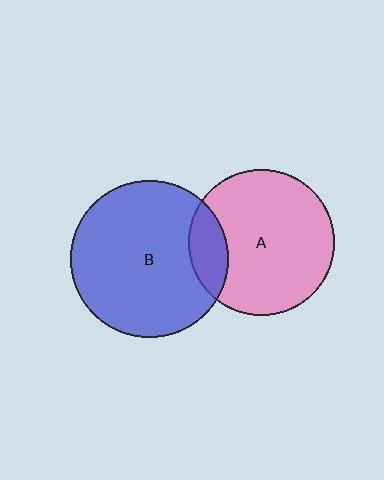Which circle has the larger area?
Circle B (blue).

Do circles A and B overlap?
Yes.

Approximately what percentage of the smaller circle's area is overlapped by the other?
Approximately 15%.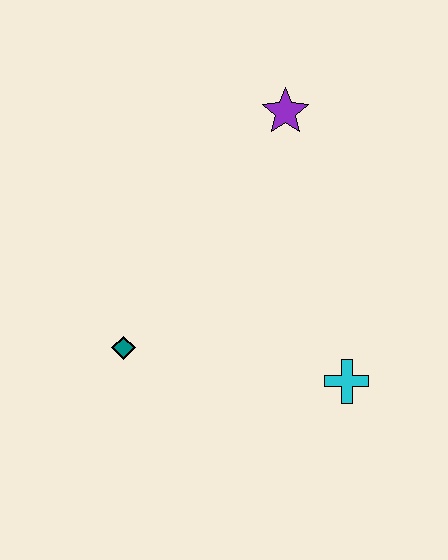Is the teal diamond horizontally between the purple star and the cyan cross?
No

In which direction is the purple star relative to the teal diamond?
The purple star is above the teal diamond.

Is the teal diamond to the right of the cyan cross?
No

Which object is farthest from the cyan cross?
The purple star is farthest from the cyan cross.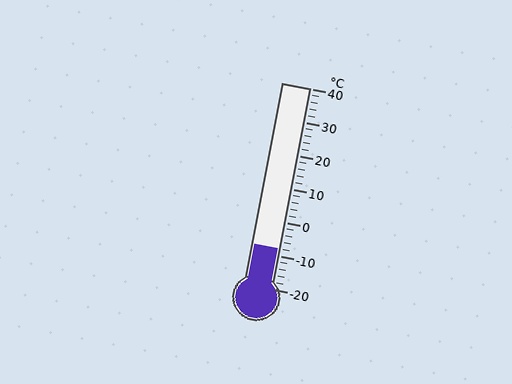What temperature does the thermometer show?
The thermometer shows approximately -8°C.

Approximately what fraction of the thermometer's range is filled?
The thermometer is filled to approximately 20% of its range.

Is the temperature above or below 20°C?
The temperature is below 20°C.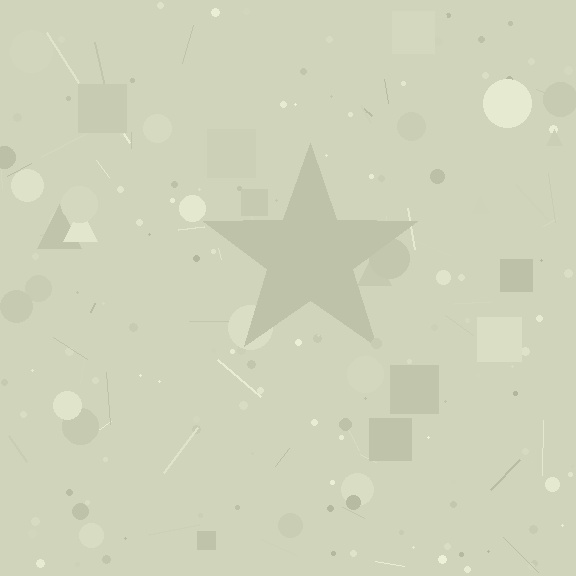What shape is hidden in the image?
A star is hidden in the image.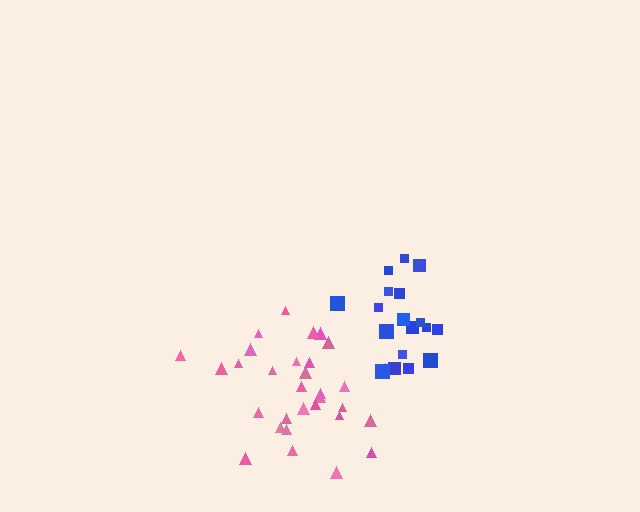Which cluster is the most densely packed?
Blue.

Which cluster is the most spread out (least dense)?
Pink.